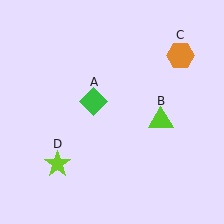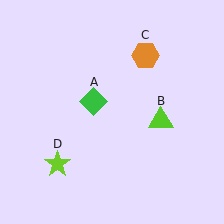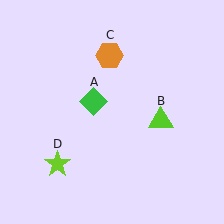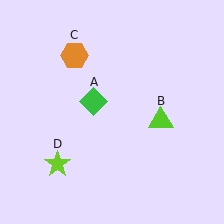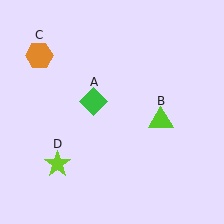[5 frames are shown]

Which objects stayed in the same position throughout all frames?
Green diamond (object A) and lime triangle (object B) and lime star (object D) remained stationary.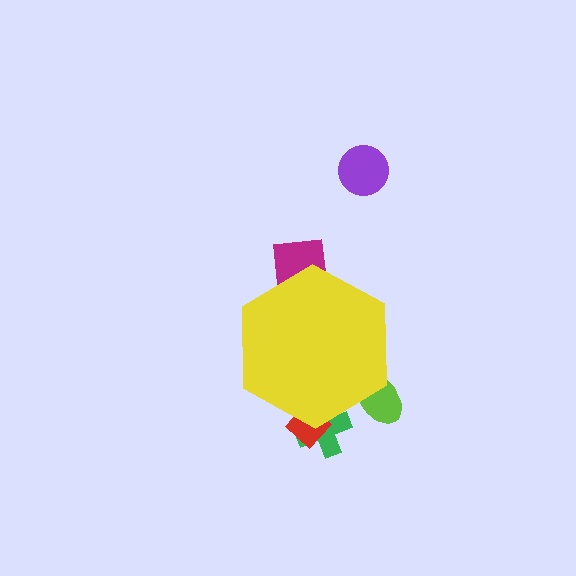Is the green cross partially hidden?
Yes, the green cross is partially hidden behind the yellow hexagon.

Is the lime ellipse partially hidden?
Yes, the lime ellipse is partially hidden behind the yellow hexagon.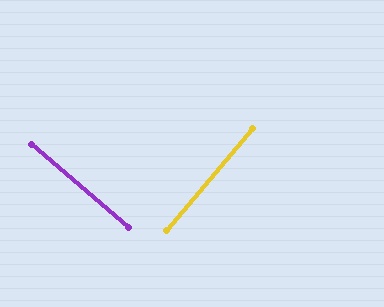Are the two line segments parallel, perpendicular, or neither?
Perpendicular — they meet at approximately 89°.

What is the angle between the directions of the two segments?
Approximately 89 degrees.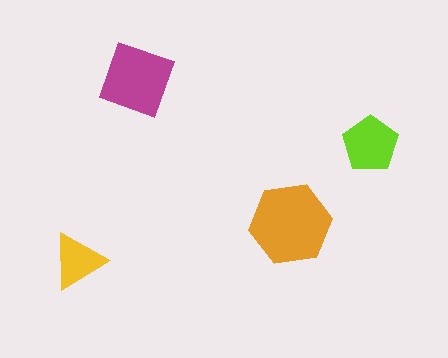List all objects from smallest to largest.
The yellow triangle, the lime pentagon, the magenta diamond, the orange hexagon.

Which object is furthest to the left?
The yellow triangle is leftmost.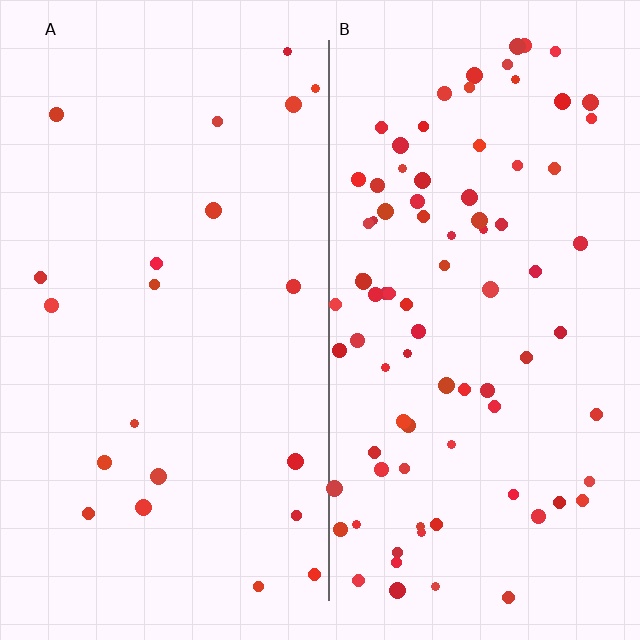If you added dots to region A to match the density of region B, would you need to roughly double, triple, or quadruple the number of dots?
Approximately quadruple.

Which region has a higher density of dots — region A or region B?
B (the right).